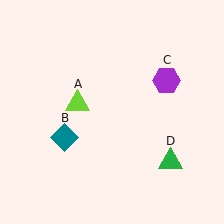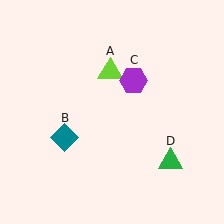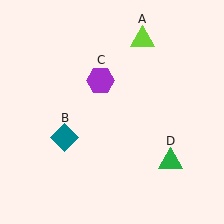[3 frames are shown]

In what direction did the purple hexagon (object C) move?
The purple hexagon (object C) moved left.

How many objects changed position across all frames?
2 objects changed position: lime triangle (object A), purple hexagon (object C).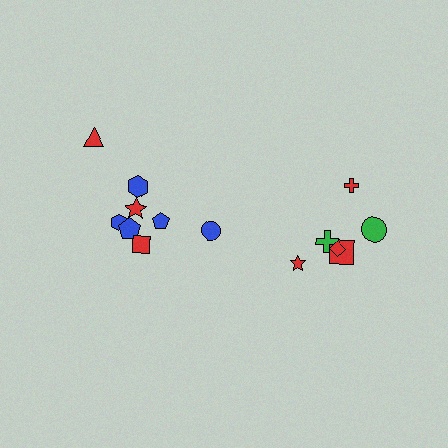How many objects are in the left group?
There are 8 objects.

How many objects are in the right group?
There are 6 objects.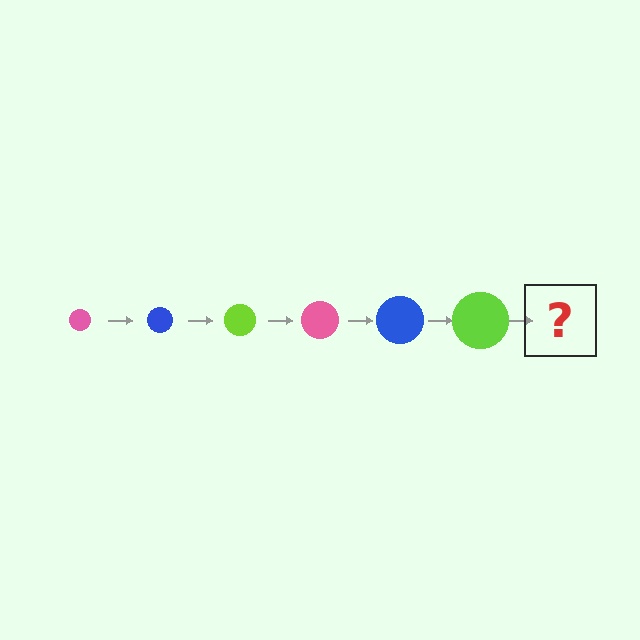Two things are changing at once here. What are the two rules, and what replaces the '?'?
The two rules are that the circle grows larger each step and the color cycles through pink, blue, and lime. The '?' should be a pink circle, larger than the previous one.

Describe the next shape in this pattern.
It should be a pink circle, larger than the previous one.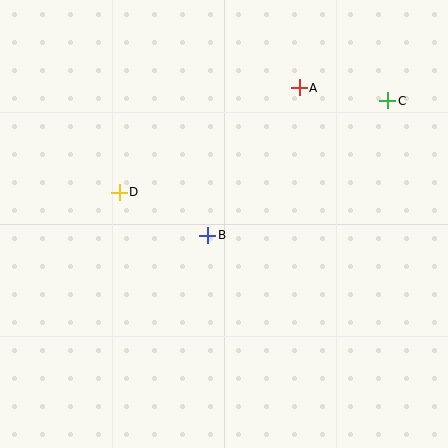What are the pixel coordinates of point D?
Point D is at (119, 192).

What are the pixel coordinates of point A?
Point A is at (299, 88).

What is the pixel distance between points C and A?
The distance between C and A is 89 pixels.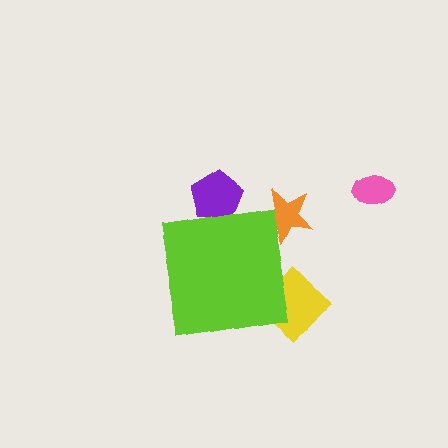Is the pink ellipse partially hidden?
No, the pink ellipse is fully visible.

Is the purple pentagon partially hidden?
Yes, the purple pentagon is partially hidden behind the lime square.